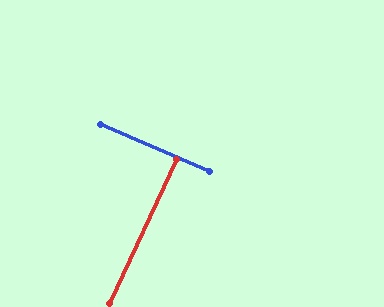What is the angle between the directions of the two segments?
Approximately 89 degrees.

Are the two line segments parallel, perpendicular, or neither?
Perpendicular — they meet at approximately 89°.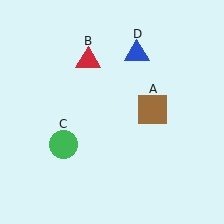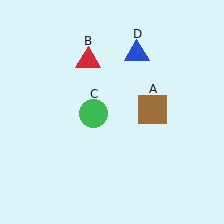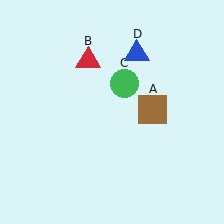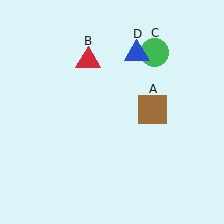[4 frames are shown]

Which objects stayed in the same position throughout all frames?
Brown square (object A) and red triangle (object B) and blue triangle (object D) remained stationary.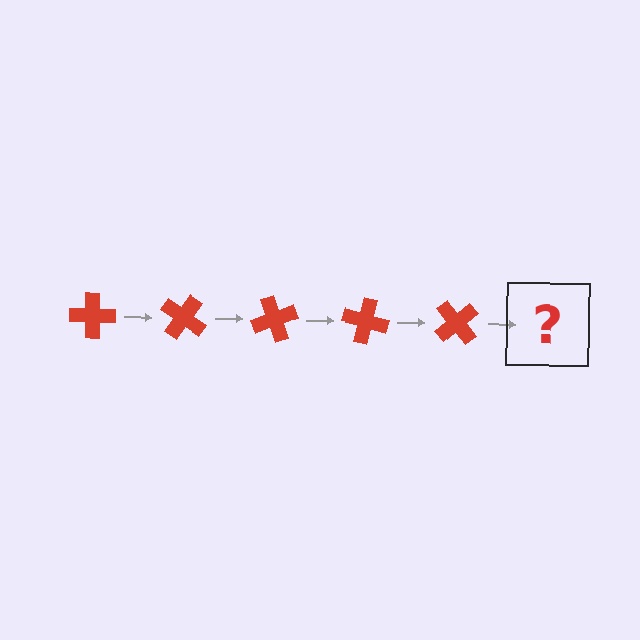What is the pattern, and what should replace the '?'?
The pattern is that the cross rotates 35 degrees each step. The '?' should be a red cross rotated 175 degrees.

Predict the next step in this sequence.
The next step is a red cross rotated 175 degrees.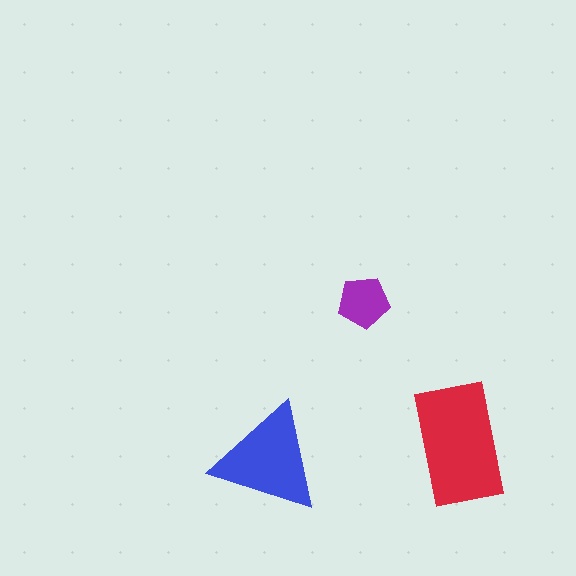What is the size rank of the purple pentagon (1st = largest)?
3rd.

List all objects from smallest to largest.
The purple pentagon, the blue triangle, the red rectangle.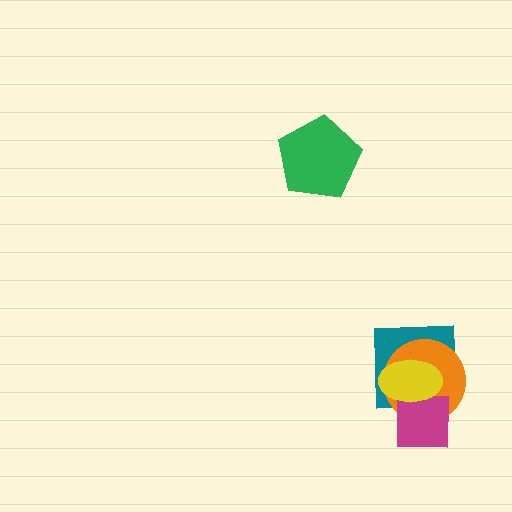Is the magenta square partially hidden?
Yes, it is partially covered by another shape.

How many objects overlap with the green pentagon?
0 objects overlap with the green pentagon.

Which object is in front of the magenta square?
The yellow ellipse is in front of the magenta square.